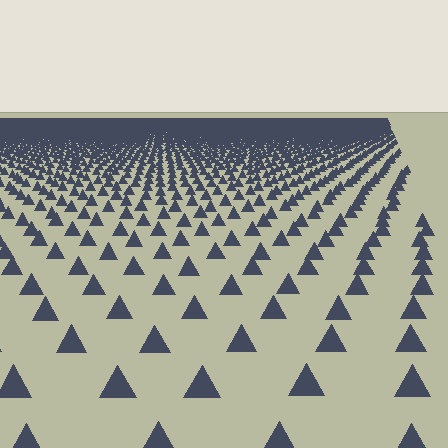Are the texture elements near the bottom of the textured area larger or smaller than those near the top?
Larger. Near the bottom, elements are closer to the viewer and appear at a bigger on-screen size.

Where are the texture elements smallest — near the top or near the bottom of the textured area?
Near the top.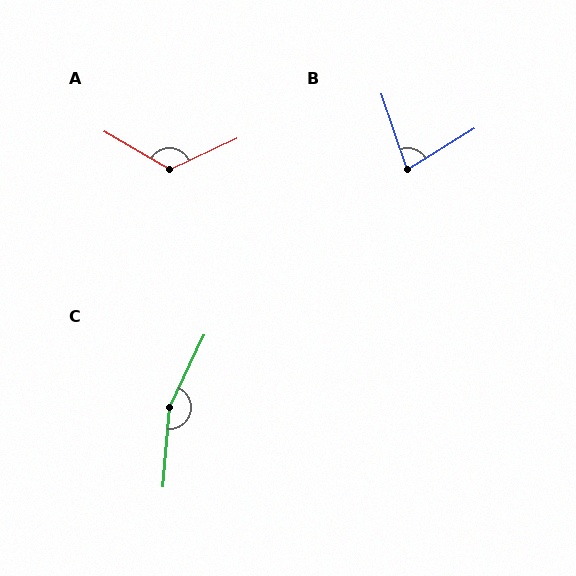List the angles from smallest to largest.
B (77°), A (125°), C (159°).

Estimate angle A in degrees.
Approximately 125 degrees.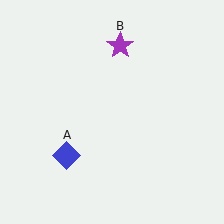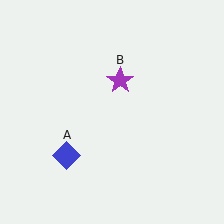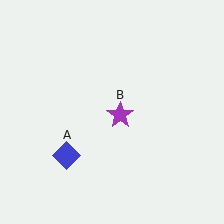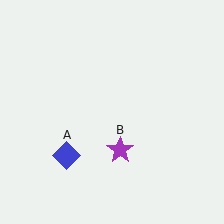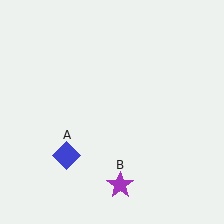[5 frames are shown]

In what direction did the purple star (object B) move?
The purple star (object B) moved down.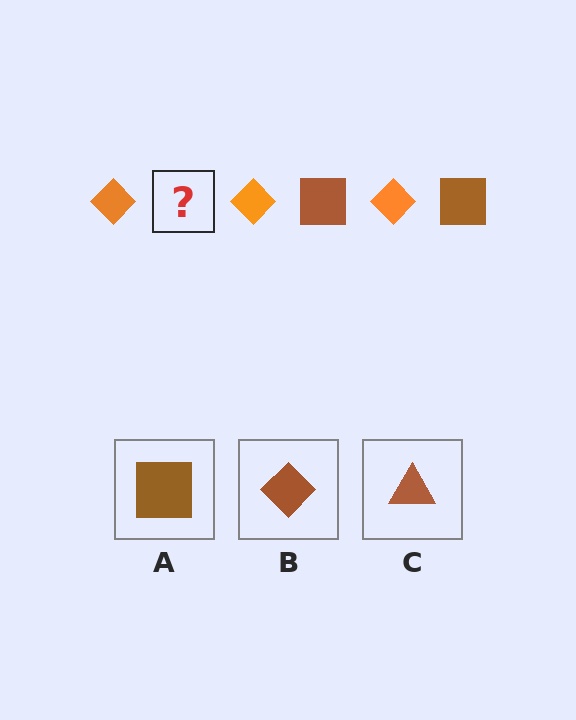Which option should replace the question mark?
Option A.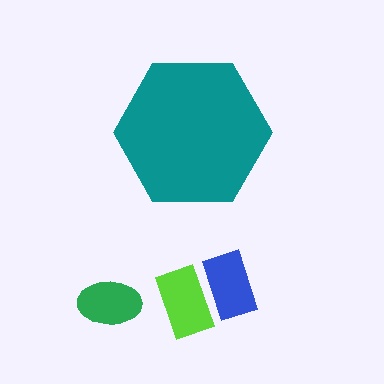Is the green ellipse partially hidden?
No, the green ellipse is fully visible.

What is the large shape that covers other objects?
A teal hexagon.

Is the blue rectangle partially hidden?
No, the blue rectangle is fully visible.